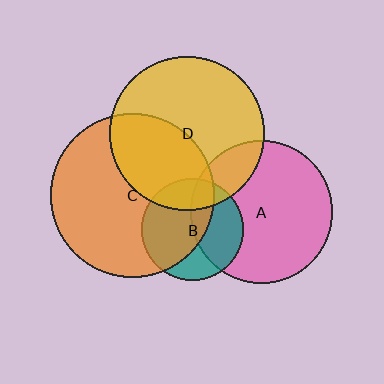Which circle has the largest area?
Circle C (orange).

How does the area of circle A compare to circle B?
Approximately 2.0 times.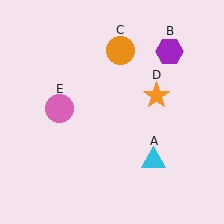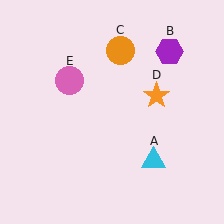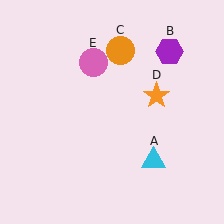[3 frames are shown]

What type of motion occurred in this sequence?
The pink circle (object E) rotated clockwise around the center of the scene.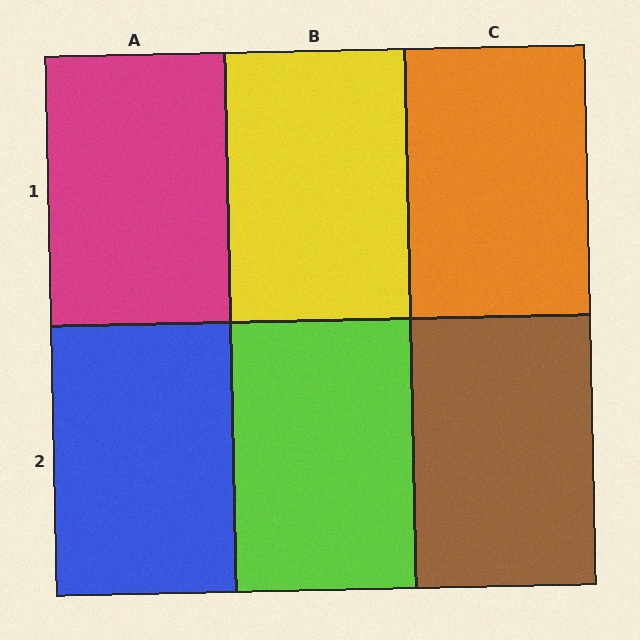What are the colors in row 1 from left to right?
Magenta, yellow, orange.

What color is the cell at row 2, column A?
Blue.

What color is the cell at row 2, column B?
Lime.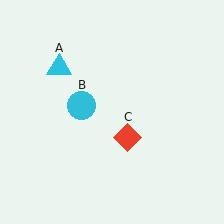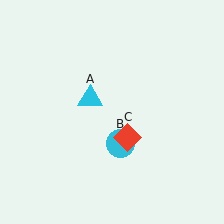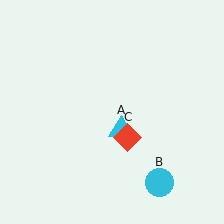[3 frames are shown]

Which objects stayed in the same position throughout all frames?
Red diamond (object C) remained stationary.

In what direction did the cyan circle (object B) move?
The cyan circle (object B) moved down and to the right.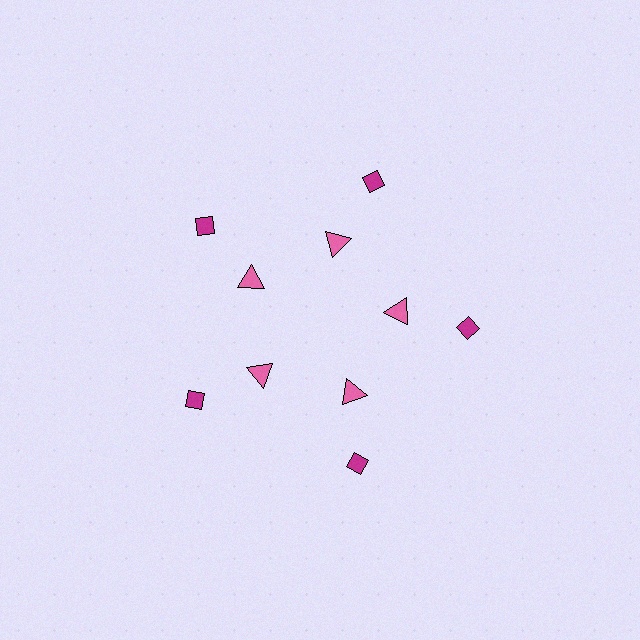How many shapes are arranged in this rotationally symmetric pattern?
There are 10 shapes, arranged in 5 groups of 2.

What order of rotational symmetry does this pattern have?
This pattern has 5-fold rotational symmetry.